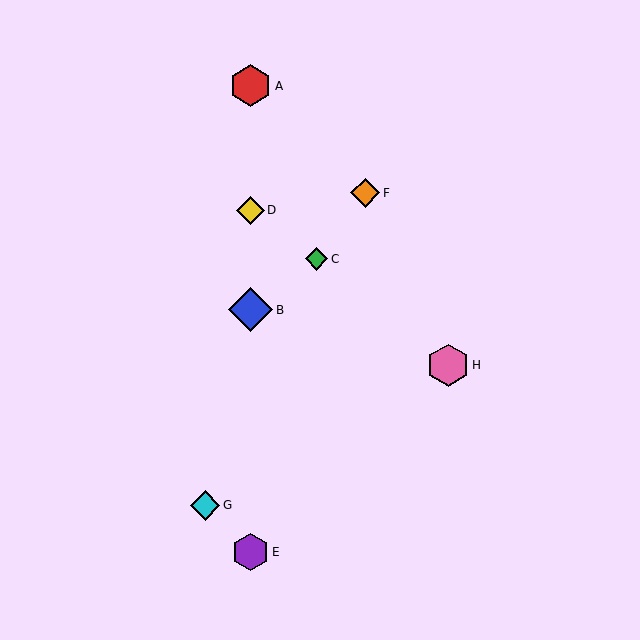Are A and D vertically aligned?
Yes, both are at x≈251.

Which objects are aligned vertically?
Objects A, B, D, E are aligned vertically.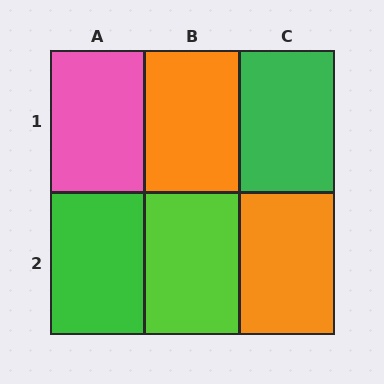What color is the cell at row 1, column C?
Green.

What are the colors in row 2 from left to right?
Green, lime, orange.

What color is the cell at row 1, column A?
Pink.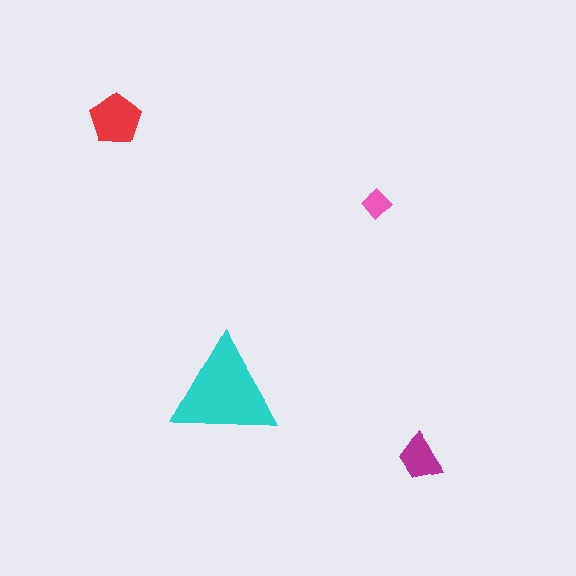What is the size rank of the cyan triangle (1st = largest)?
1st.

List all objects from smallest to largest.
The pink diamond, the magenta trapezoid, the red pentagon, the cyan triangle.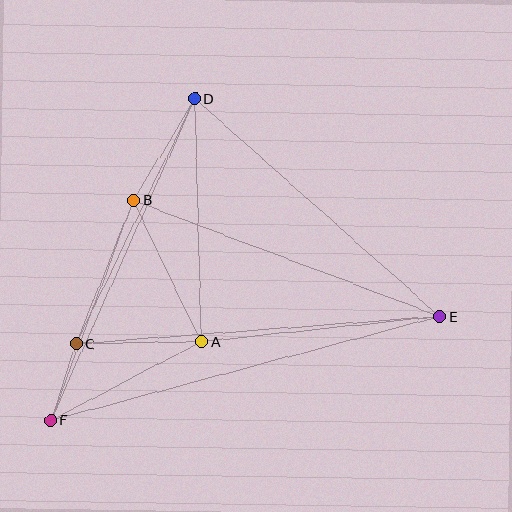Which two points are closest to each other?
Points C and F are closest to each other.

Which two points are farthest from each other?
Points E and F are farthest from each other.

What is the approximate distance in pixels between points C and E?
The distance between C and E is approximately 365 pixels.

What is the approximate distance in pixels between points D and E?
The distance between D and E is approximately 328 pixels.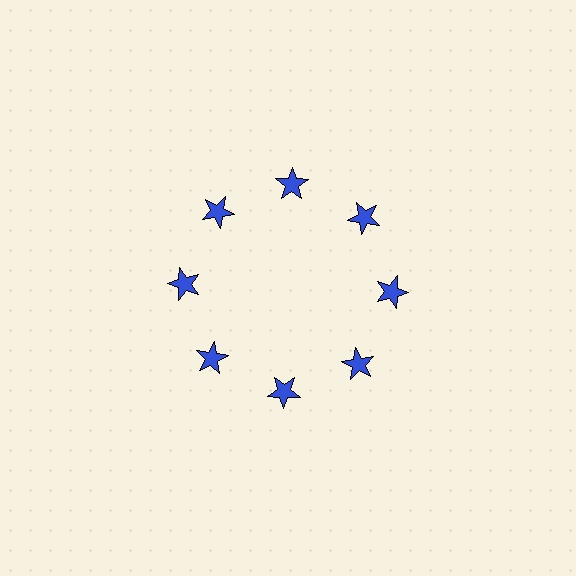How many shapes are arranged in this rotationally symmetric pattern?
There are 8 shapes, arranged in 8 groups of 1.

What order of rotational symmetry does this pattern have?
This pattern has 8-fold rotational symmetry.